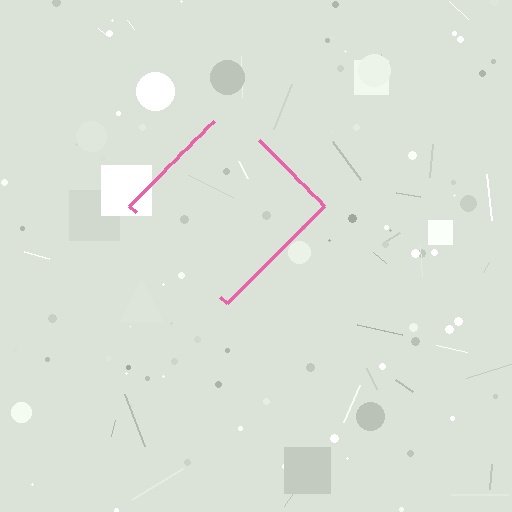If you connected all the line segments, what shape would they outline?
They would outline a diamond.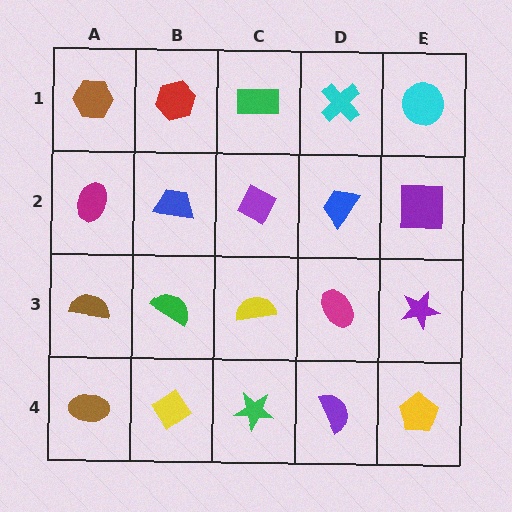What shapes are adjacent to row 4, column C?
A yellow semicircle (row 3, column C), a yellow diamond (row 4, column B), a purple semicircle (row 4, column D).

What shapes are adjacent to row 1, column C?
A purple diamond (row 2, column C), a red hexagon (row 1, column B), a cyan cross (row 1, column D).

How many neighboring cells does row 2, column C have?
4.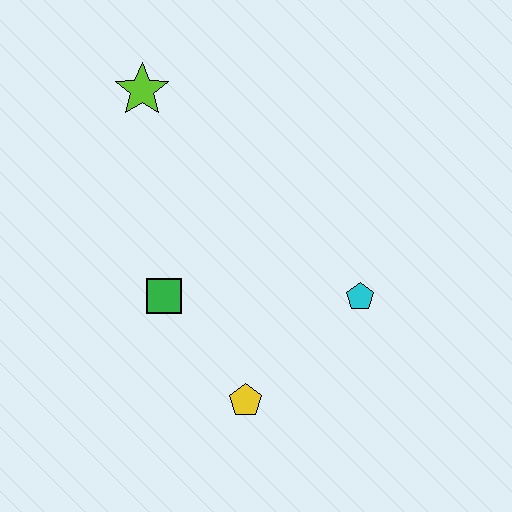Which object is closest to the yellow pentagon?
The green square is closest to the yellow pentagon.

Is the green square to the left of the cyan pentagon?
Yes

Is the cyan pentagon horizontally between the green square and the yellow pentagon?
No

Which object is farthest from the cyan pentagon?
The lime star is farthest from the cyan pentagon.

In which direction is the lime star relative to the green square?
The lime star is above the green square.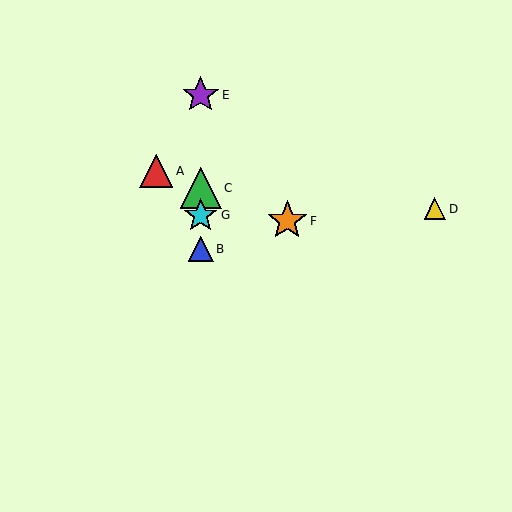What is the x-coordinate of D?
Object D is at x≈435.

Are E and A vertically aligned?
No, E is at x≈201 and A is at x≈156.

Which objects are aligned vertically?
Objects B, C, E, G are aligned vertically.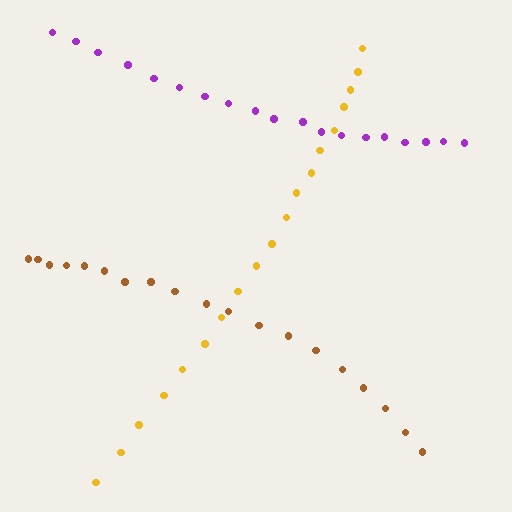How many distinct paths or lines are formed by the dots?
There are 3 distinct paths.